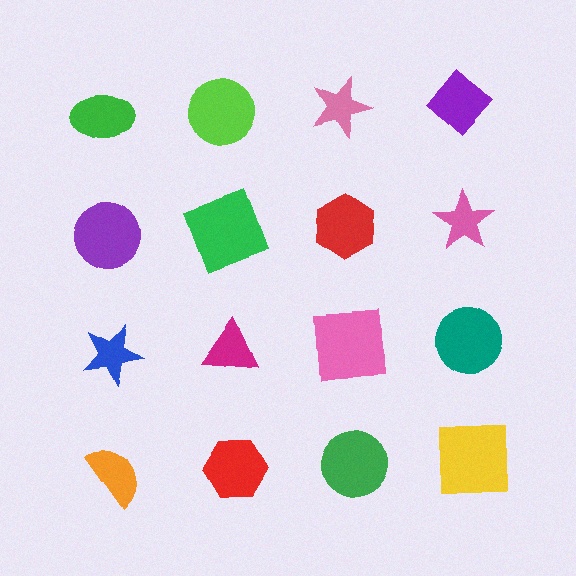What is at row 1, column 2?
A lime circle.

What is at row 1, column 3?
A pink star.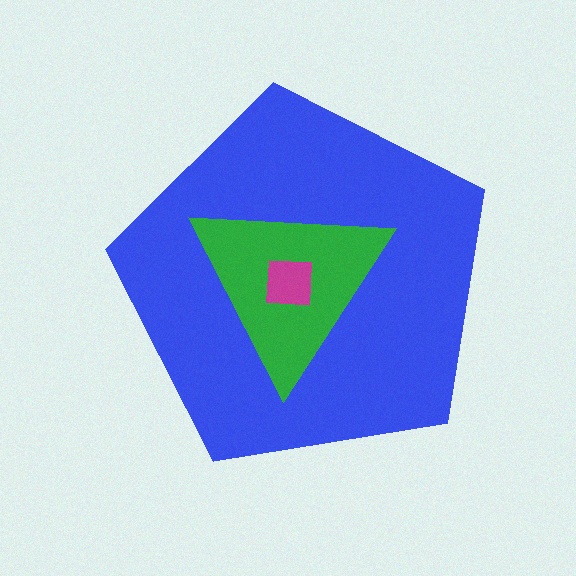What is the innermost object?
The magenta square.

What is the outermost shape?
The blue pentagon.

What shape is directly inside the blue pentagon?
The green triangle.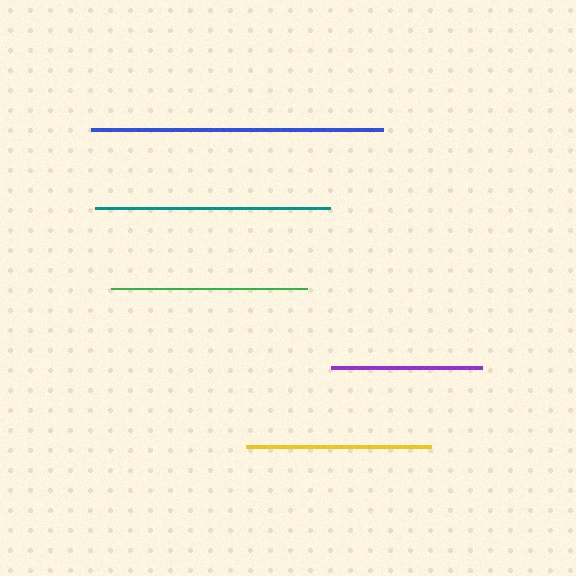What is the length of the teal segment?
The teal segment is approximately 235 pixels long.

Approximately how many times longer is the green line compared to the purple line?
The green line is approximately 1.3 times the length of the purple line.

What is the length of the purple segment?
The purple segment is approximately 151 pixels long.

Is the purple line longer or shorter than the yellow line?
The yellow line is longer than the purple line.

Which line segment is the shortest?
The purple line is the shortest at approximately 151 pixels.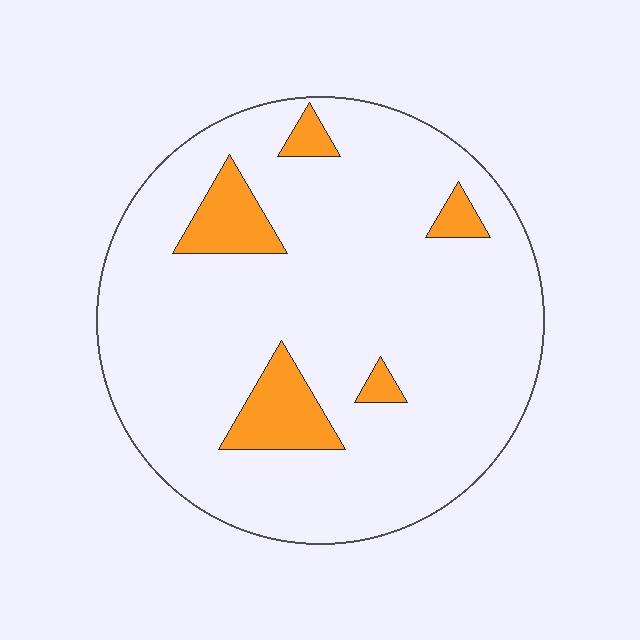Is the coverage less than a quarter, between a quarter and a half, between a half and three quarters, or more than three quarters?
Less than a quarter.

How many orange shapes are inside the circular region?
5.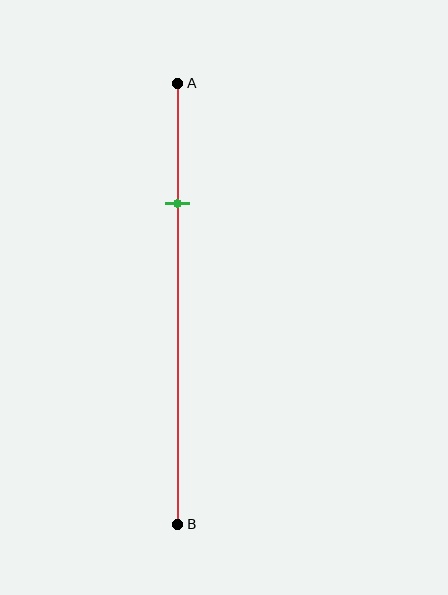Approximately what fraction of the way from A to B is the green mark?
The green mark is approximately 25% of the way from A to B.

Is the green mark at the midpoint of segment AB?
No, the mark is at about 25% from A, not at the 50% midpoint.